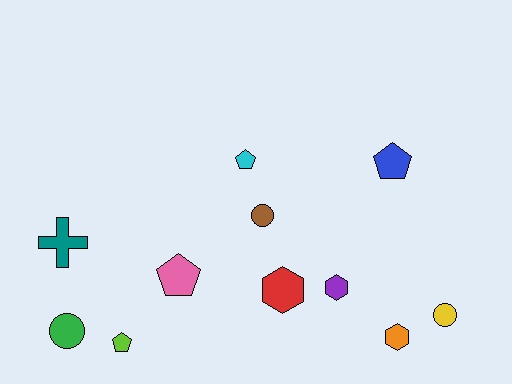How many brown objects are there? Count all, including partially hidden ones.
There is 1 brown object.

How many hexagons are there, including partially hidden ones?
There are 3 hexagons.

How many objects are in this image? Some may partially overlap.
There are 11 objects.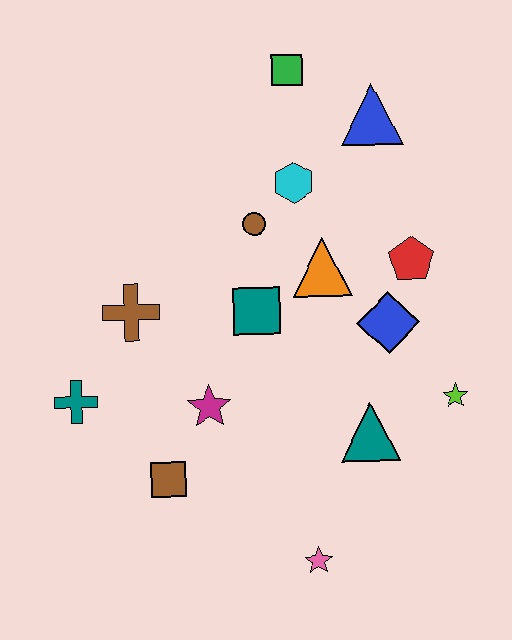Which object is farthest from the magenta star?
The green square is farthest from the magenta star.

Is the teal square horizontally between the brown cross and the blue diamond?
Yes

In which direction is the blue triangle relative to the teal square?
The blue triangle is above the teal square.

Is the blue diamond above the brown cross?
No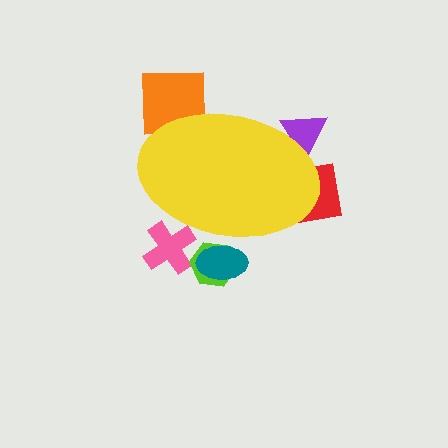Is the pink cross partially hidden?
Yes, the pink cross is partially hidden behind the yellow ellipse.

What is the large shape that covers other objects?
A yellow ellipse.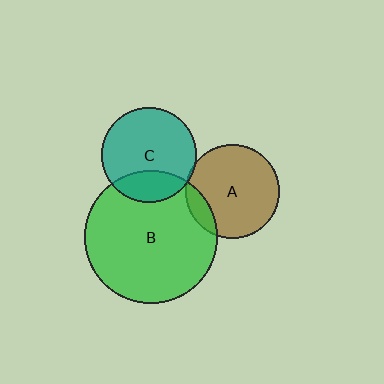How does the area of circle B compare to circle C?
Approximately 1.9 times.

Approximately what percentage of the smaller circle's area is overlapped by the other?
Approximately 10%.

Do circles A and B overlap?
Yes.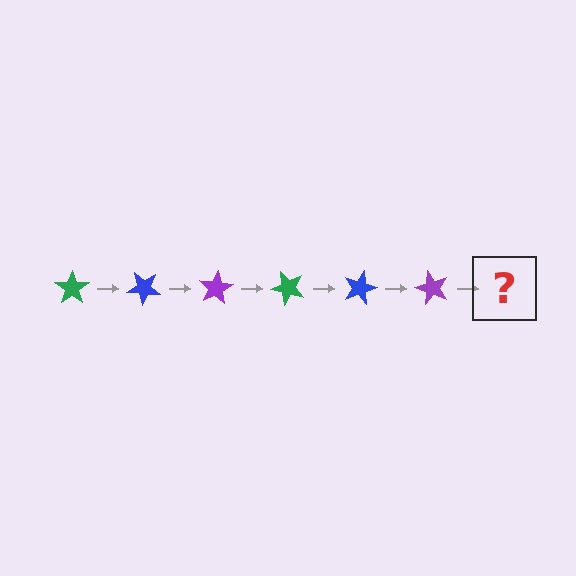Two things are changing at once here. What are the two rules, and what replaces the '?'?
The two rules are that it rotates 40 degrees each step and the color cycles through green, blue, and purple. The '?' should be a green star, rotated 240 degrees from the start.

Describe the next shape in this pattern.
It should be a green star, rotated 240 degrees from the start.